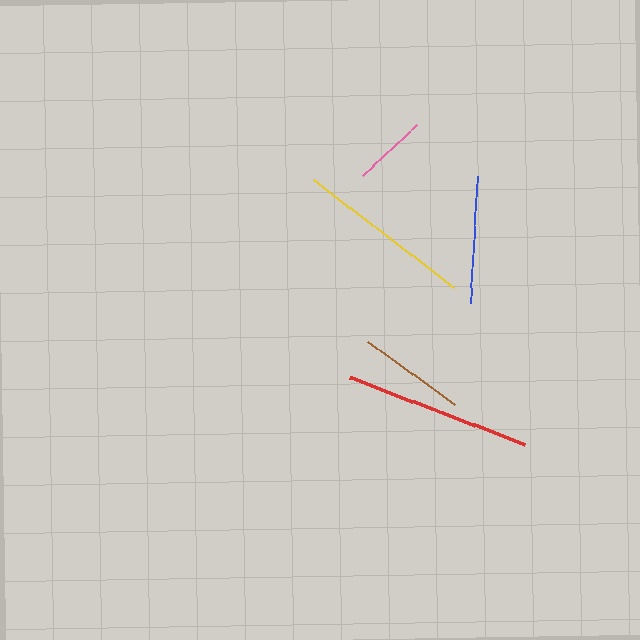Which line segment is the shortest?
The pink line is the shortest at approximately 75 pixels.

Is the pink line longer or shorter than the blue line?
The blue line is longer than the pink line.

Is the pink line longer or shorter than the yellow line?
The yellow line is longer than the pink line.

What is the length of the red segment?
The red segment is approximately 188 pixels long.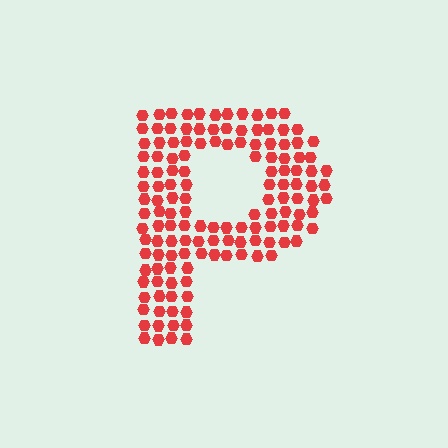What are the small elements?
The small elements are hexagons.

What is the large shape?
The large shape is the letter P.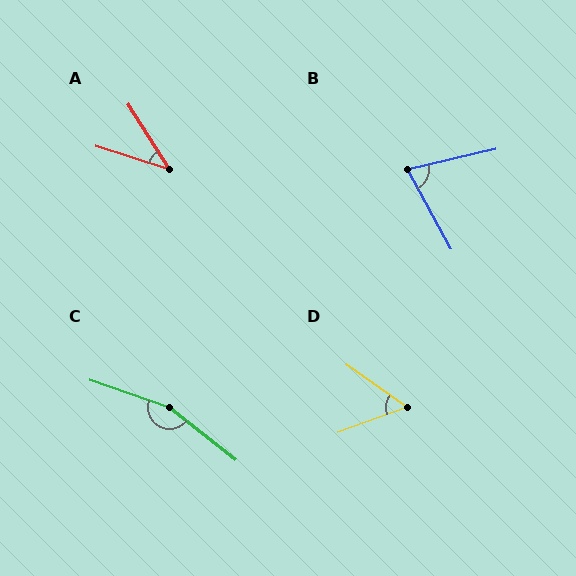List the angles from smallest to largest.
A (40°), D (55°), B (74°), C (161°).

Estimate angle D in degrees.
Approximately 55 degrees.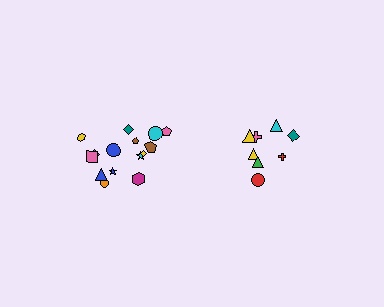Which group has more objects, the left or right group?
The left group.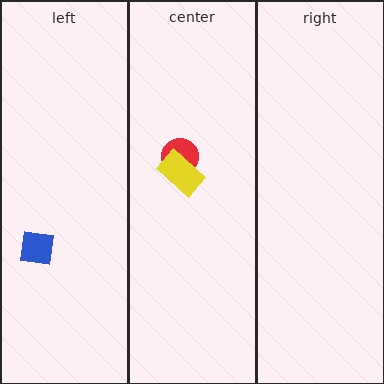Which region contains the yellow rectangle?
The center region.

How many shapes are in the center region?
2.